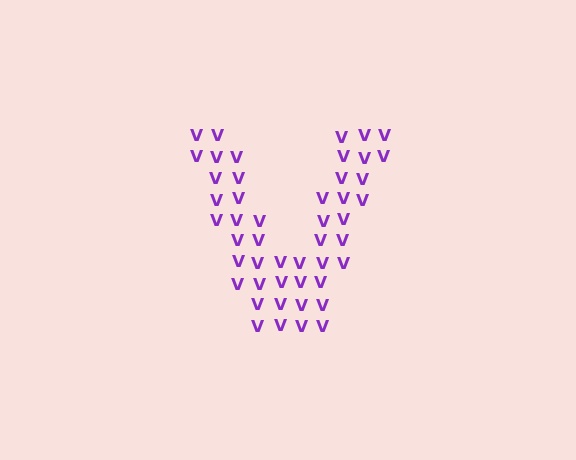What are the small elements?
The small elements are letter V's.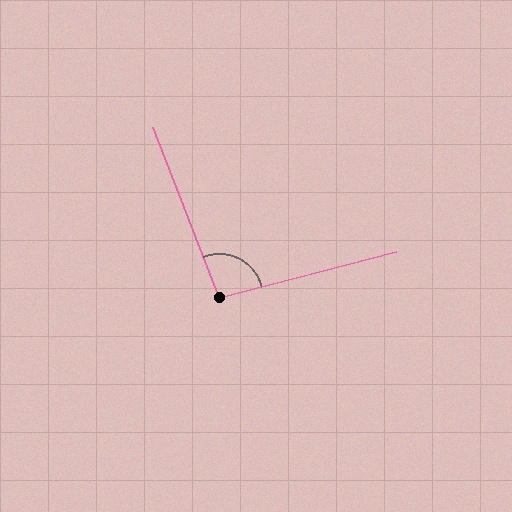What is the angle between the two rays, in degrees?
Approximately 97 degrees.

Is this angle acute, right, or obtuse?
It is obtuse.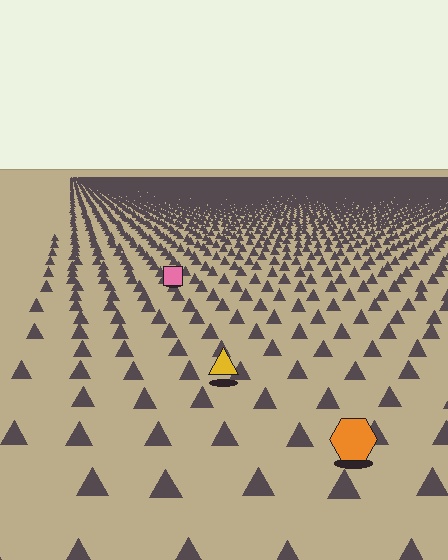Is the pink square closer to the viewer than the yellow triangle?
No. The yellow triangle is closer — you can tell from the texture gradient: the ground texture is coarser near it.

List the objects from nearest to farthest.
From nearest to farthest: the orange hexagon, the yellow triangle, the pink square.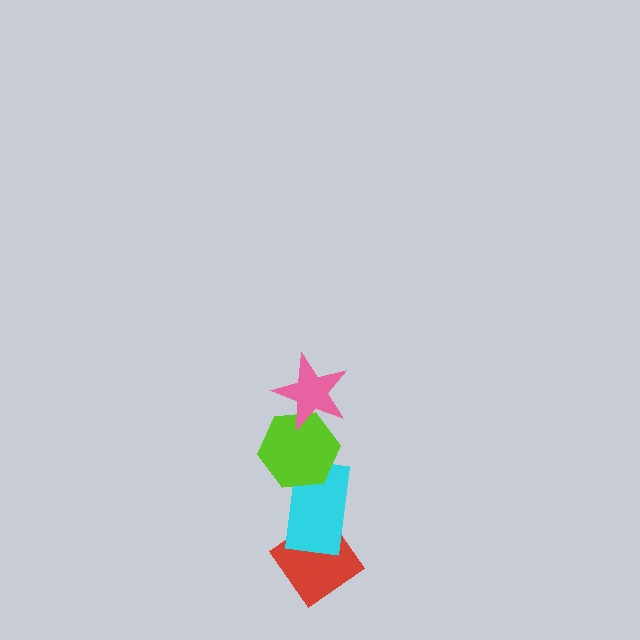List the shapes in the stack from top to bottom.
From top to bottom: the pink star, the lime hexagon, the cyan rectangle, the red diamond.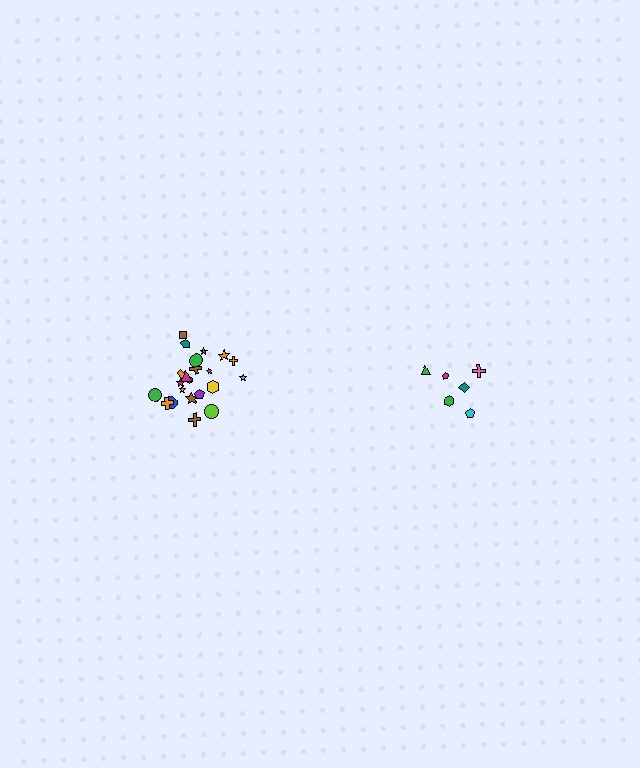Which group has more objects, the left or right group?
The left group.